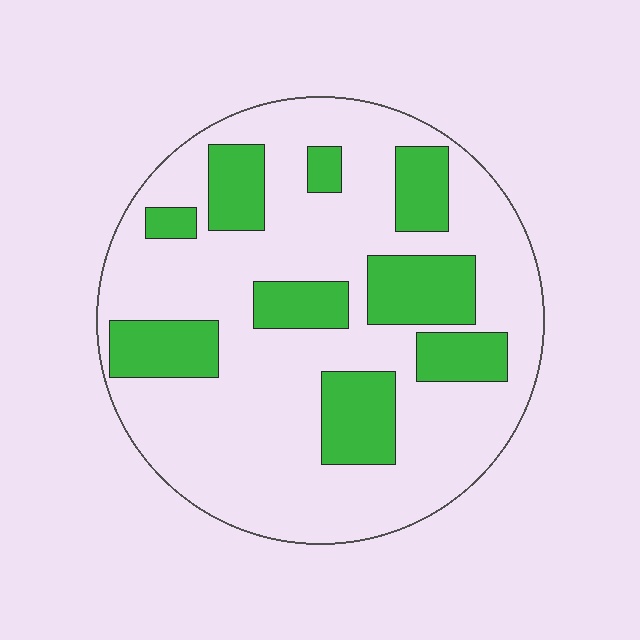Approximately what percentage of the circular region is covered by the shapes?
Approximately 25%.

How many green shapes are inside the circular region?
9.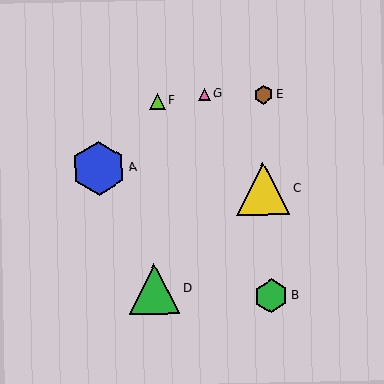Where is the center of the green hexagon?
The center of the green hexagon is at (271, 296).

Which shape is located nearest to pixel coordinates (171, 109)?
The lime triangle (labeled F) at (158, 101) is nearest to that location.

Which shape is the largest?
The blue hexagon (labeled A) is the largest.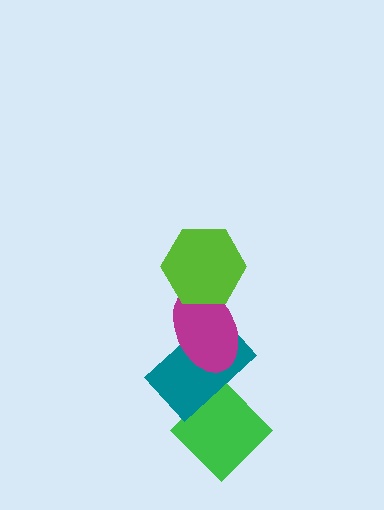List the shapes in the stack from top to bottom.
From top to bottom: the lime hexagon, the magenta ellipse, the teal rectangle, the green diamond.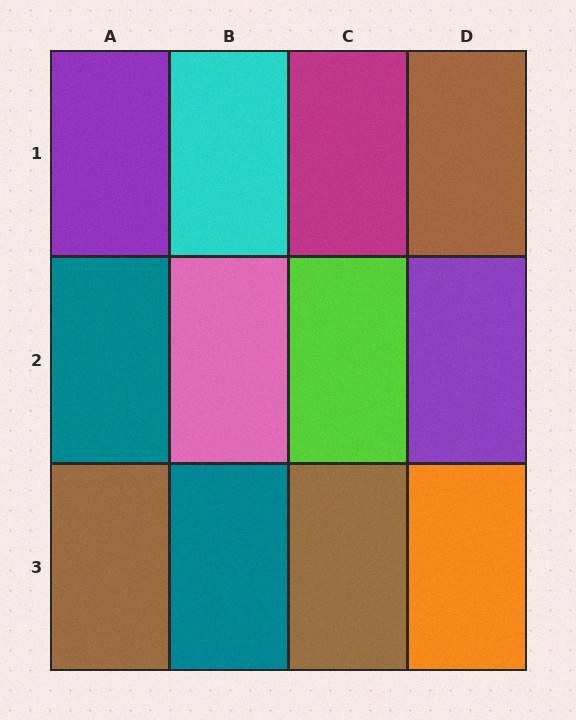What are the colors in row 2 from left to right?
Teal, pink, lime, purple.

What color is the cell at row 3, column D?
Orange.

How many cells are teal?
2 cells are teal.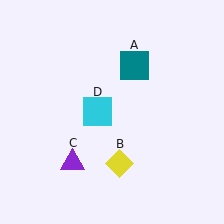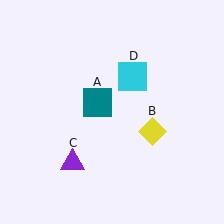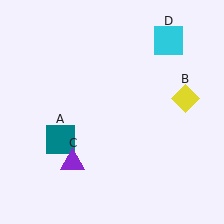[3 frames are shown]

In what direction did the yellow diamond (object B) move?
The yellow diamond (object B) moved up and to the right.